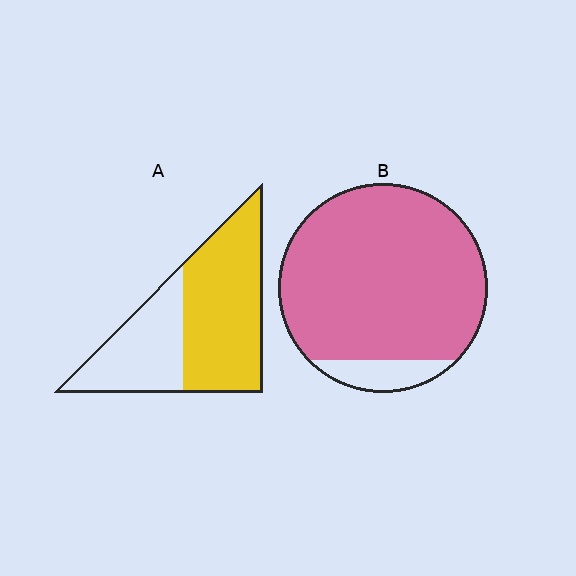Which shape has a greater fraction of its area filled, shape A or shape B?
Shape B.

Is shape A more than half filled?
Yes.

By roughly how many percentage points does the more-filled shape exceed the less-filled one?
By roughly 30 percentage points (B over A).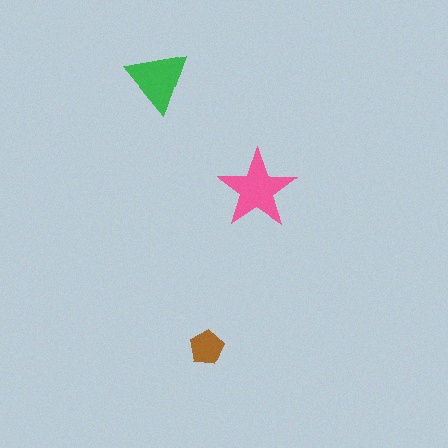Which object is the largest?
The pink star.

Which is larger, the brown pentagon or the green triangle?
The green triangle.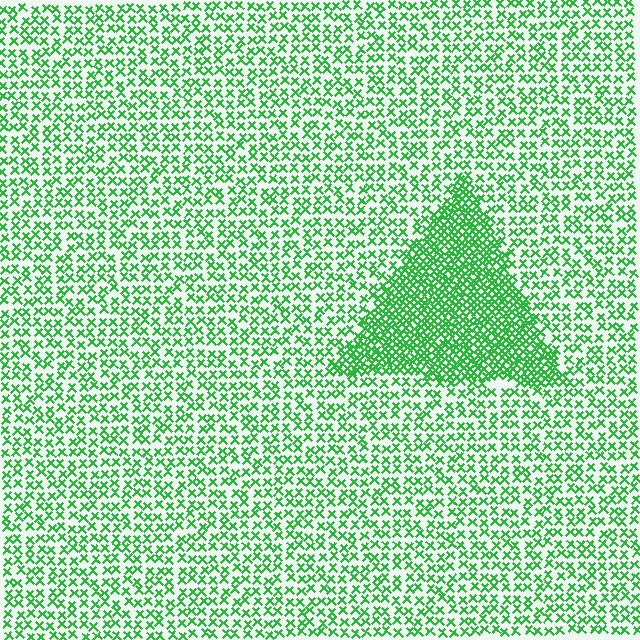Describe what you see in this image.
The image contains small green elements arranged at two different densities. A triangle-shaped region is visible where the elements are more densely packed than the surrounding area.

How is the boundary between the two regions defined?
The boundary is defined by a change in element density (approximately 2.3x ratio). All elements are the same color, size, and shape.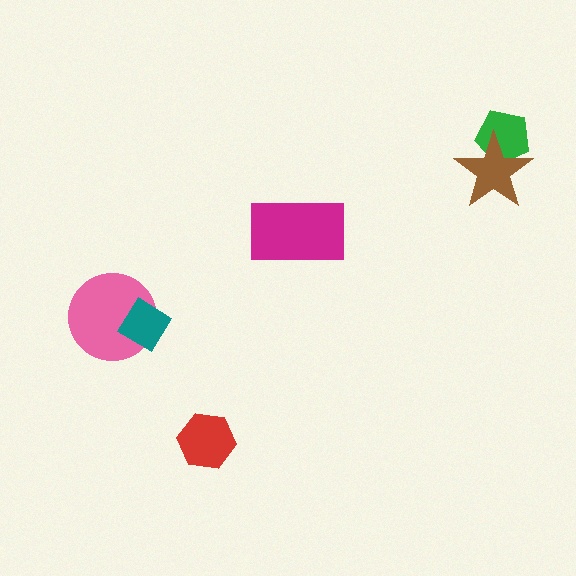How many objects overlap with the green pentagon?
1 object overlaps with the green pentagon.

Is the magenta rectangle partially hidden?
No, no other shape covers it.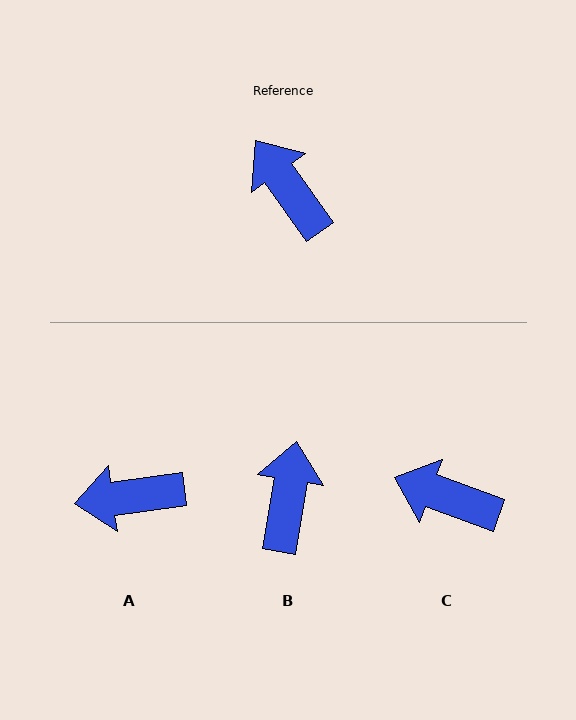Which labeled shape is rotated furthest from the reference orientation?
A, about 62 degrees away.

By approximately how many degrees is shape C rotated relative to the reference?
Approximately 34 degrees counter-clockwise.